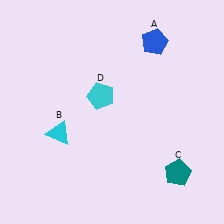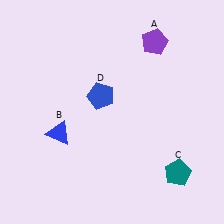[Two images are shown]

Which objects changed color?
A changed from blue to purple. B changed from cyan to blue. D changed from cyan to blue.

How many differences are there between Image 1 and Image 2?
There are 3 differences between the two images.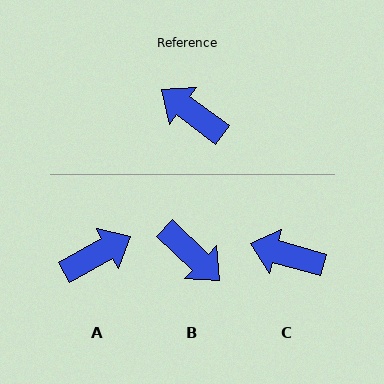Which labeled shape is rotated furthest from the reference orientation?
B, about 173 degrees away.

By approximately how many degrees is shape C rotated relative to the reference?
Approximately 20 degrees counter-clockwise.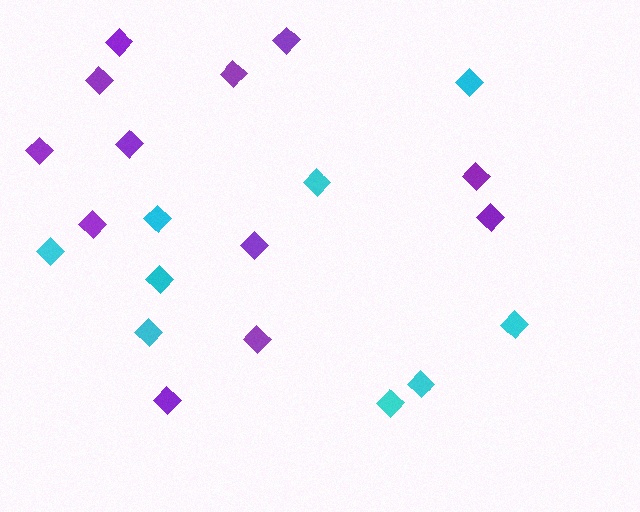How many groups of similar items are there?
There are 2 groups: one group of cyan diamonds (9) and one group of purple diamonds (12).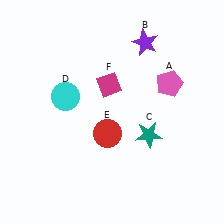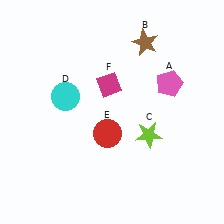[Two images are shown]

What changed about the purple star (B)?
In Image 1, B is purple. In Image 2, it changed to brown.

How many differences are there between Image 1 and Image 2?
There are 2 differences between the two images.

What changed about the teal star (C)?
In Image 1, C is teal. In Image 2, it changed to lime.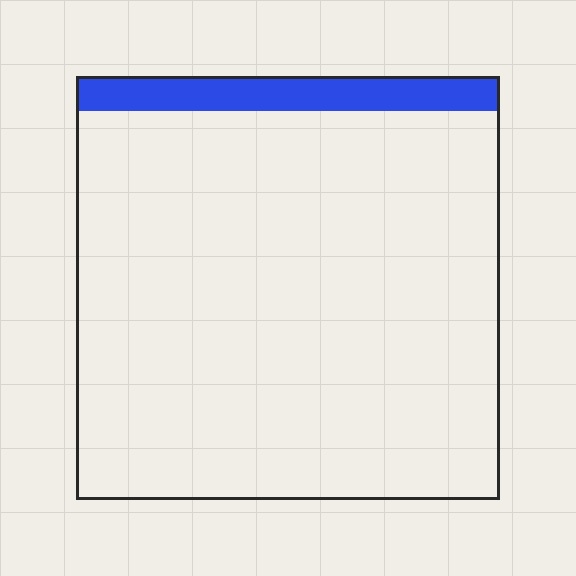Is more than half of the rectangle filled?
No.